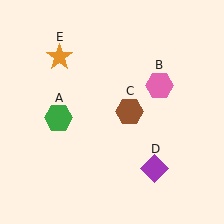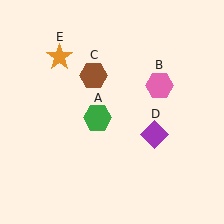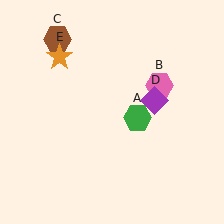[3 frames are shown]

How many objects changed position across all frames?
3 objects changed position: green hexagon (object A), brown hexagon (object C), purple diamond (object D).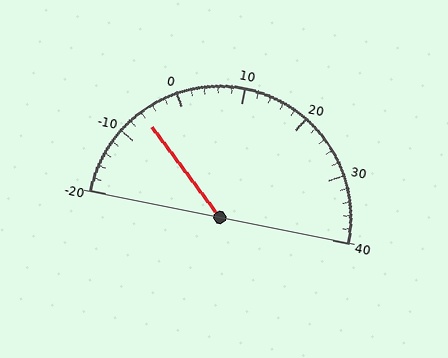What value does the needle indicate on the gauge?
The needle indicates approximately -6.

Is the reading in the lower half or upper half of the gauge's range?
The reading is in the lower half of the range (-20 to 40).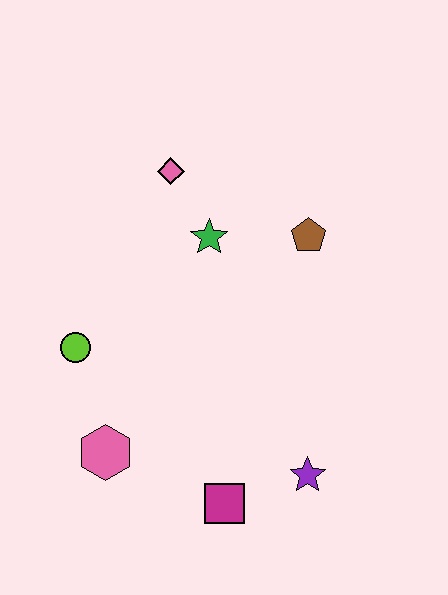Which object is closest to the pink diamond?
The green star is closest to the pink diamond.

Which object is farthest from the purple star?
The pink diamond is farthest from the purple star.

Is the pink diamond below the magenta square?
No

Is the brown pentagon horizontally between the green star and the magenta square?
No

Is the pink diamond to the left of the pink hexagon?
No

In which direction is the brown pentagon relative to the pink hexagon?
The brown pentagon is above the pink hexagon.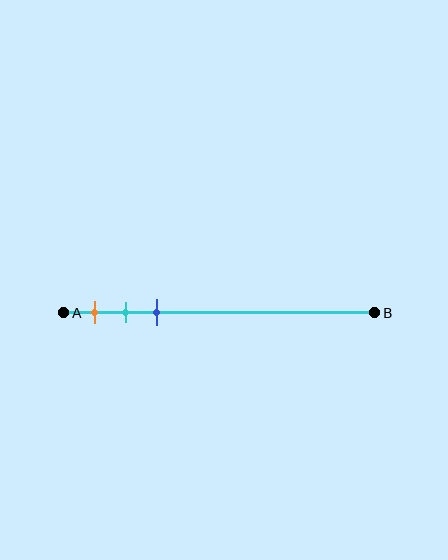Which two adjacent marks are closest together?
The cyan and blue marks are the closest adjacent pair.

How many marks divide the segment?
There are 3 marks dividing the segment.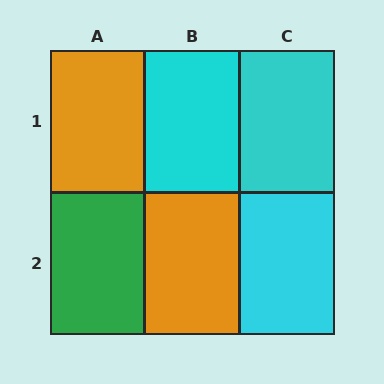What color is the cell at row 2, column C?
Cyan.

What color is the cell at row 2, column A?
Green.